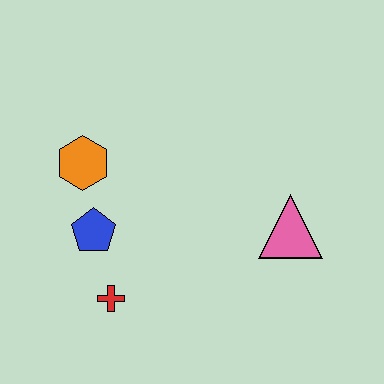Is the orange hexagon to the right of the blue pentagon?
No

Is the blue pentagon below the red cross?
No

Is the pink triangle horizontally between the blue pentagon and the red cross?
No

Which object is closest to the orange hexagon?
The blue pentagon is closest to the orange hexagon.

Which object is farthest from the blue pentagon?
The pink triangle is farthest from the blue pentagon.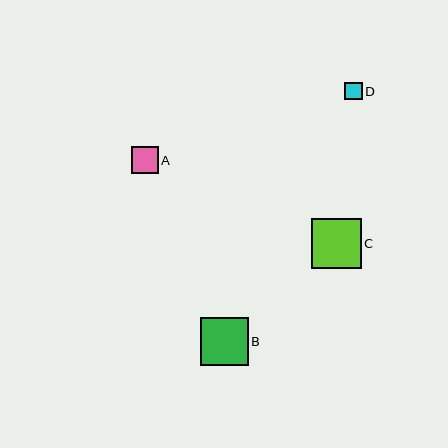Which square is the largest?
Square C is the largest with a size of approximately 49 pixels.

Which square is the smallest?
Square D is the smallest with a size of approximately 18 pixels.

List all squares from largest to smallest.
From largest to smallest: C, B, A, D.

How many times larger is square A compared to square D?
Square A is approximately 1.5 times the size of square D.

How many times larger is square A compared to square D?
Square A is approximately 1.5 times the size of square D.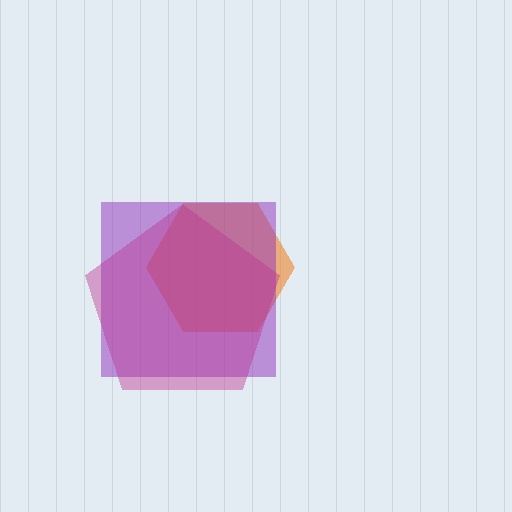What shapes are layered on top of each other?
The layered shapes are: an orange hexagon, a purple square, a magenta pentagon.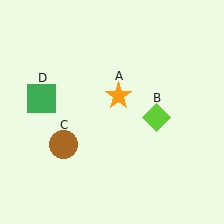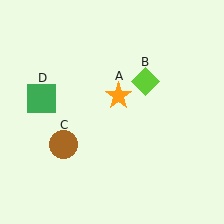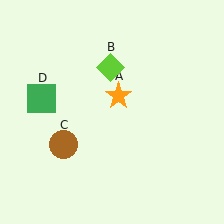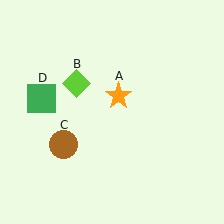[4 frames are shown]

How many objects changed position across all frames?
1 object changed position: lime diamond (object B).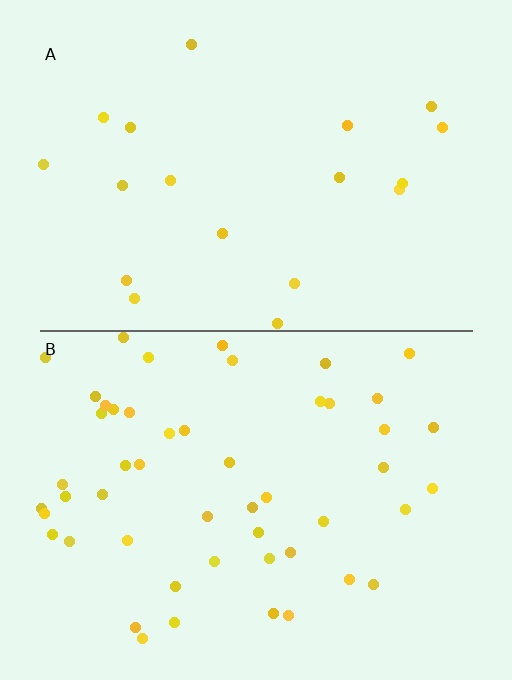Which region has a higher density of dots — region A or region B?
B (the bottom).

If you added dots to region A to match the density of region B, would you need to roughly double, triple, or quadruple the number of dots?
Approximately triple.